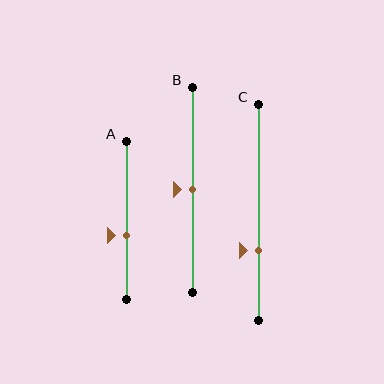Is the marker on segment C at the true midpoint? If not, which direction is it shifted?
No, the marker on segment C is shifted downward by about 18% of the segment length.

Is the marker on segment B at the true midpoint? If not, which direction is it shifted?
Yes, the marker on segment B is at the true midpoint.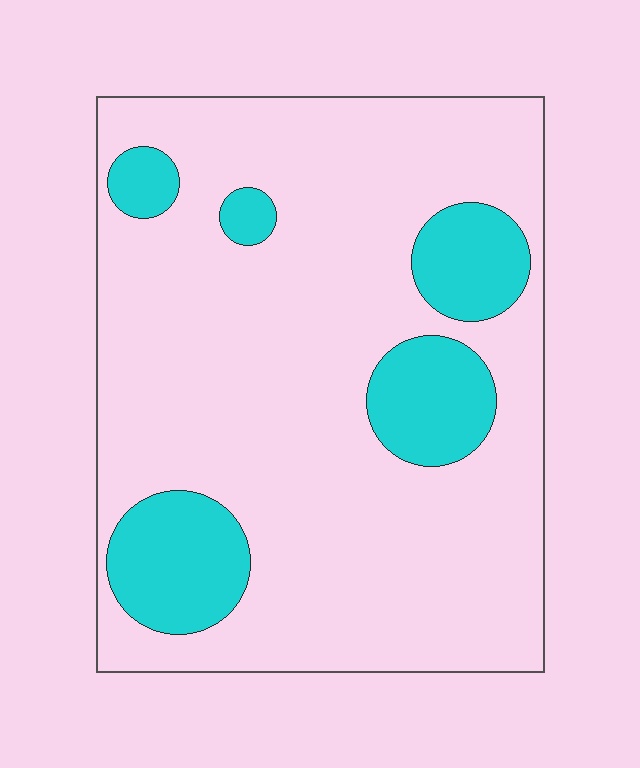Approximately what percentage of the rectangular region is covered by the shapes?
Approximately 20%.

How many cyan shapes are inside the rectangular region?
5.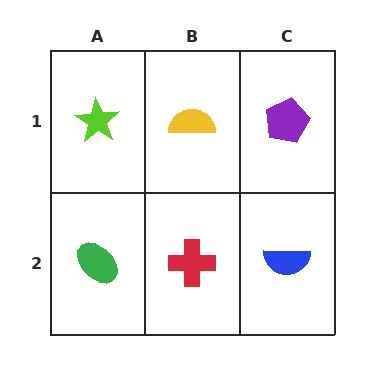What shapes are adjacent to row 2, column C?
A purple pentagon (row 1, column C), a red cross (row 2, column B).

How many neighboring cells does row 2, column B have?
3.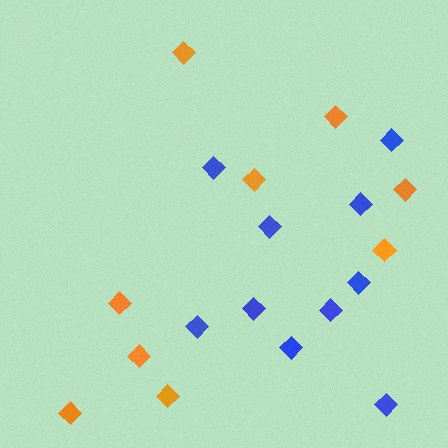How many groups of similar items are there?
There are 2 groups: one group of blue diamonds (10) and one group of orange diamonds (9).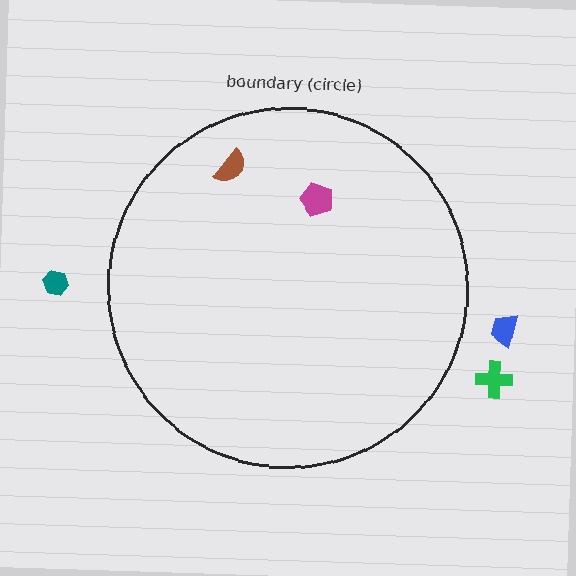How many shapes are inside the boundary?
2 inside, 3 outside.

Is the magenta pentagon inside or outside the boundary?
Inside.